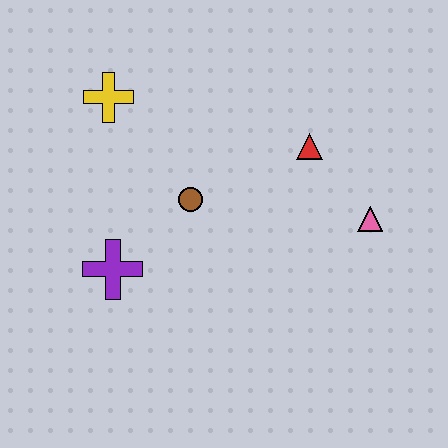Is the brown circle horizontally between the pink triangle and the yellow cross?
Yes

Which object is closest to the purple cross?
The brown circle is closest to the purple cross.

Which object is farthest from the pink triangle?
The yellow cross is farthest from the pink triangle.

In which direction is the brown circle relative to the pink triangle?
The brown circle is to the left of the pink triangle.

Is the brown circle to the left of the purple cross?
No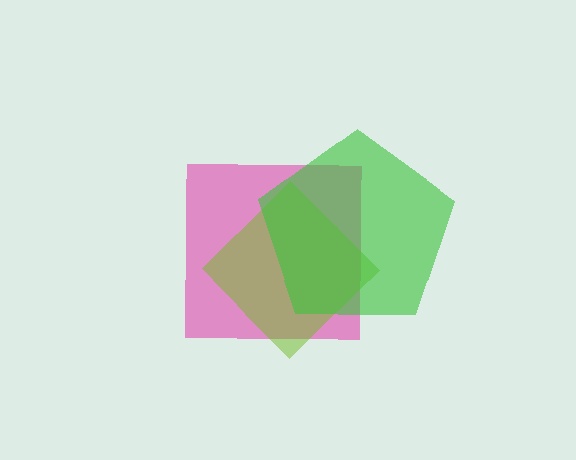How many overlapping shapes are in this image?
There are 3 overlapping shapes in the image.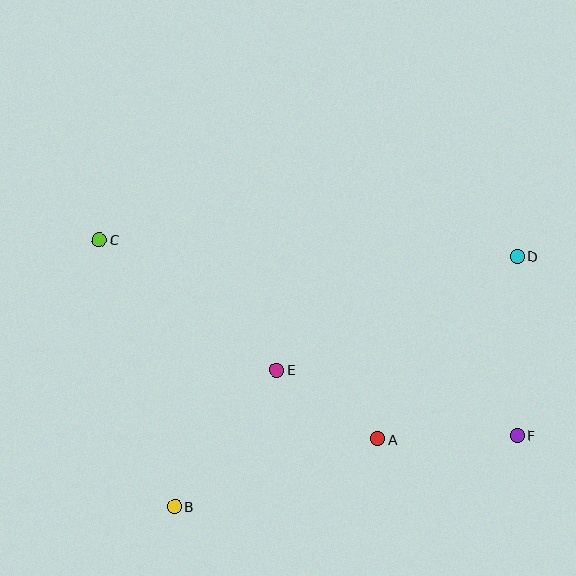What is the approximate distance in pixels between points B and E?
The distance between B and E is approximately 171 pixels.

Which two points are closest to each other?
Points A and E are closest to each other.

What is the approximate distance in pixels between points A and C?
The distance between A and C is approximately 342 pixels.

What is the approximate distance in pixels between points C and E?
The distance between C and E is approximately 220 pixels.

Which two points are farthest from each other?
Points C and F are farthest from each other.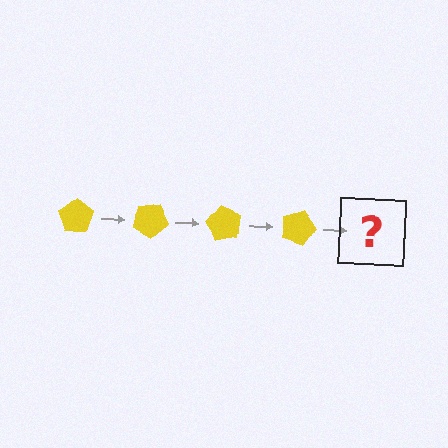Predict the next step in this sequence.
The next step is a yellow pentagon rotated 120 degrees.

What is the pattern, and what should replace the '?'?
The pattern is that the pentagon rotates 30 degrees each step. The '?' should be a yellow pentagon rotated 120 degrees.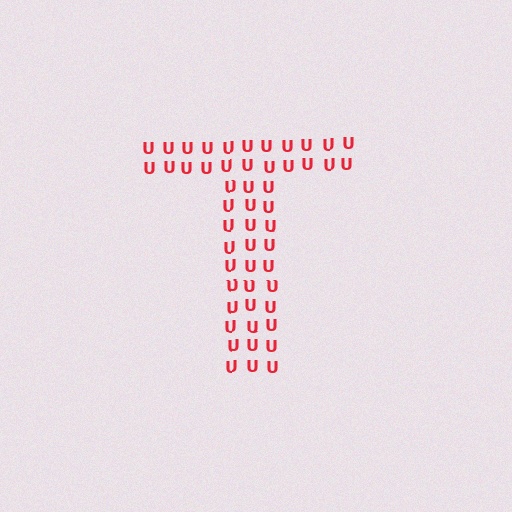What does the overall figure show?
The overall figure shows the letter T.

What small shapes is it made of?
It is made of small letter U's.